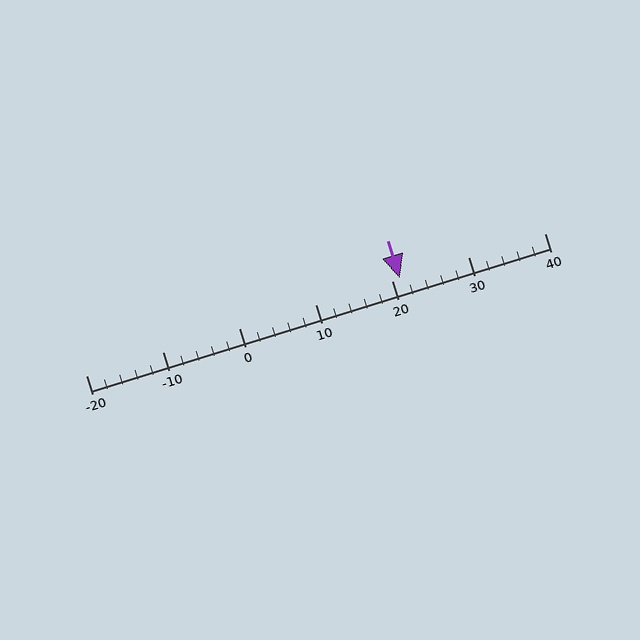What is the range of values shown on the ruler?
The ruler shows values from -20 to 40.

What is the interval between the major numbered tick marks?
The major tick marks are spaced 10 units apart.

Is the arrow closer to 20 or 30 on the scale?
The arrow is closer to 20.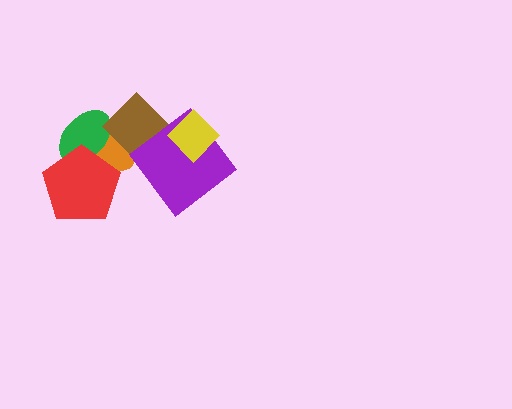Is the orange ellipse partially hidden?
Yes, it is partially covered by another shape.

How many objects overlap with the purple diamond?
2 objects overlap with the purple diamond.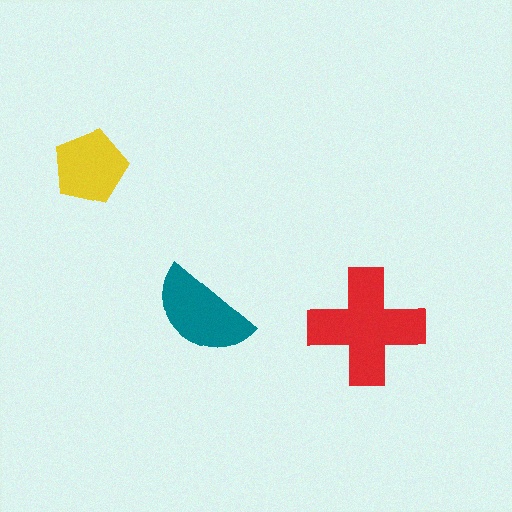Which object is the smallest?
The yellow pentagon.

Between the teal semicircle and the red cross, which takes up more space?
The red cross.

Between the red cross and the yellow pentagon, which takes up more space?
The red cross.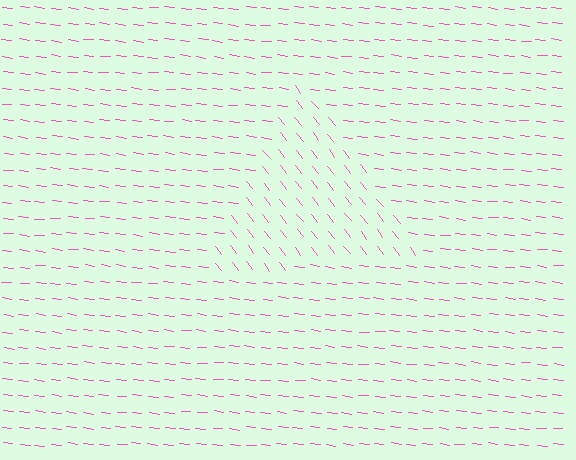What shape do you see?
I see a triangle.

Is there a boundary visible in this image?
Yes, there is a texture boundary formed by a change in line orientation.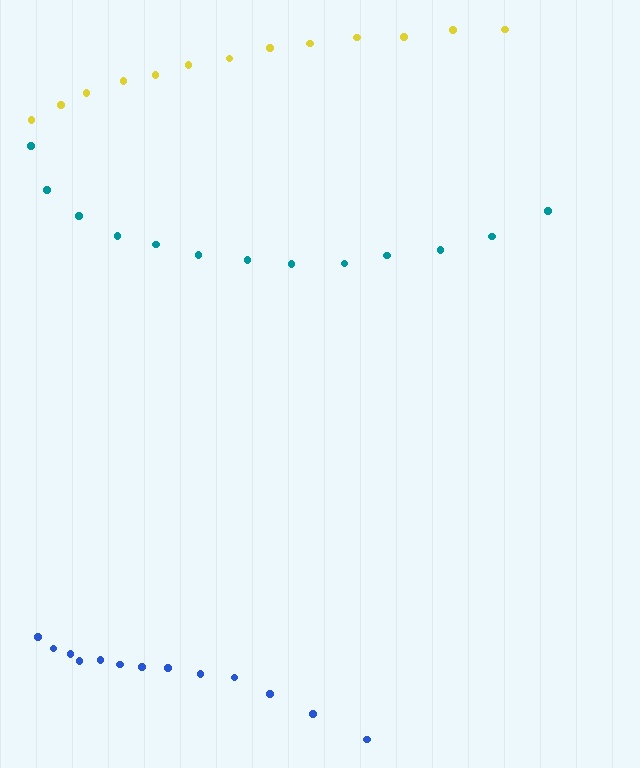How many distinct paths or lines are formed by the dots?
There are 3 distinct paths.